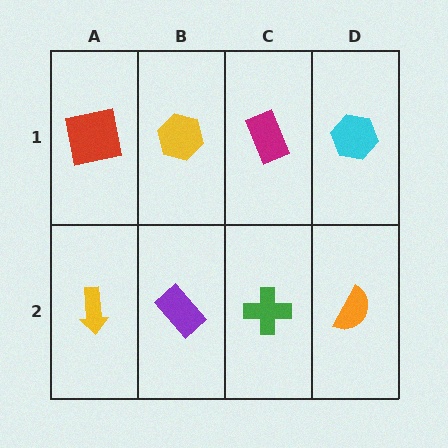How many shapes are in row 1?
4 shapes.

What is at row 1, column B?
A yellow hexagon.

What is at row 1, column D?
A cyan hexagon.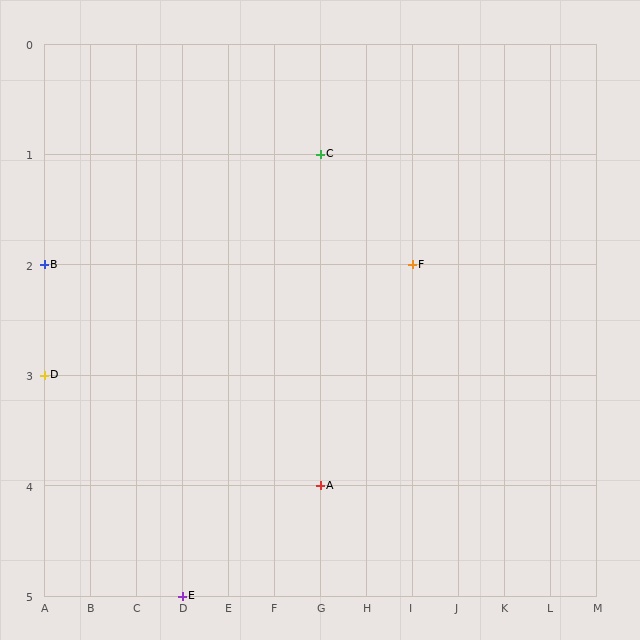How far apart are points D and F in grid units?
Points D and F are 8 columns and 1 row apart (about 8.1 grid units diagonally).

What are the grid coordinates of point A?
Point A is at grid coordinates (G, 4).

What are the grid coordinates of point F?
Point F is at grid coordinates (I, 2).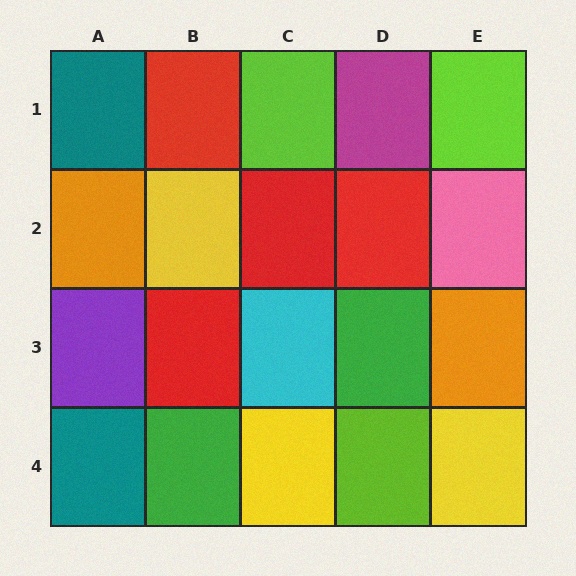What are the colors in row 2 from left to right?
Orange, yellow, red, red, pink.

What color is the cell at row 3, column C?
Cyan.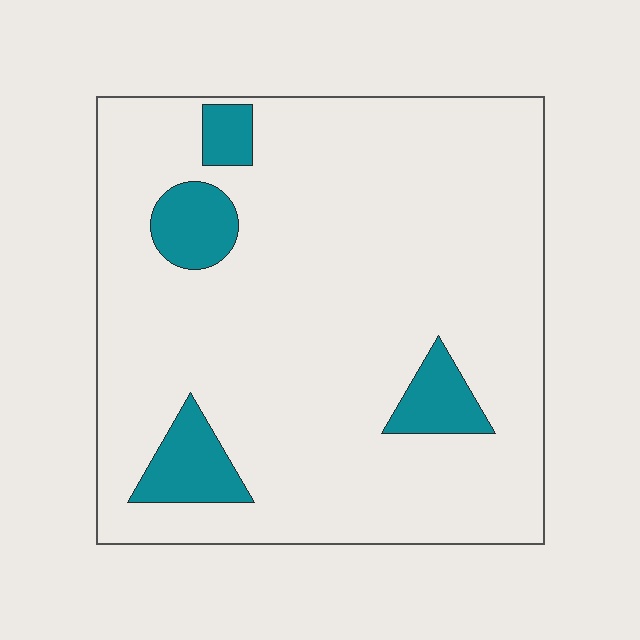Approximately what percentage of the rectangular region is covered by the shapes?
Approximately 10%.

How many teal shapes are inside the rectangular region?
4.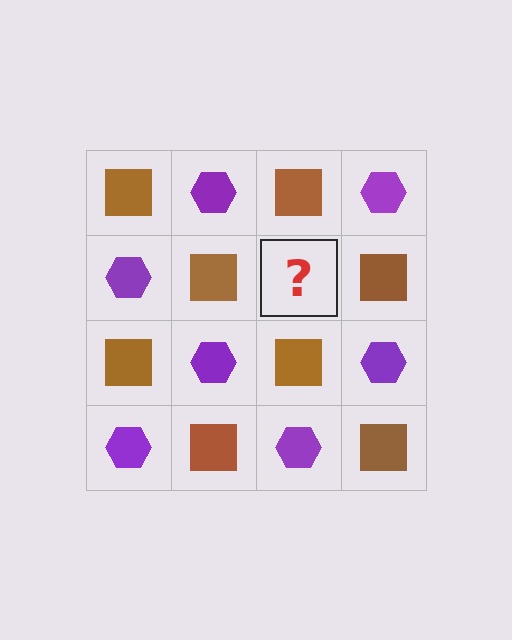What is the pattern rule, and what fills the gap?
The rule is that it alternates brown square and purple hexagon in a checkerboard pattern. The gap should be filled with a purple hexagon.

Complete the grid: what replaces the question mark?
The question mark should be replaced with a purple hexagon.